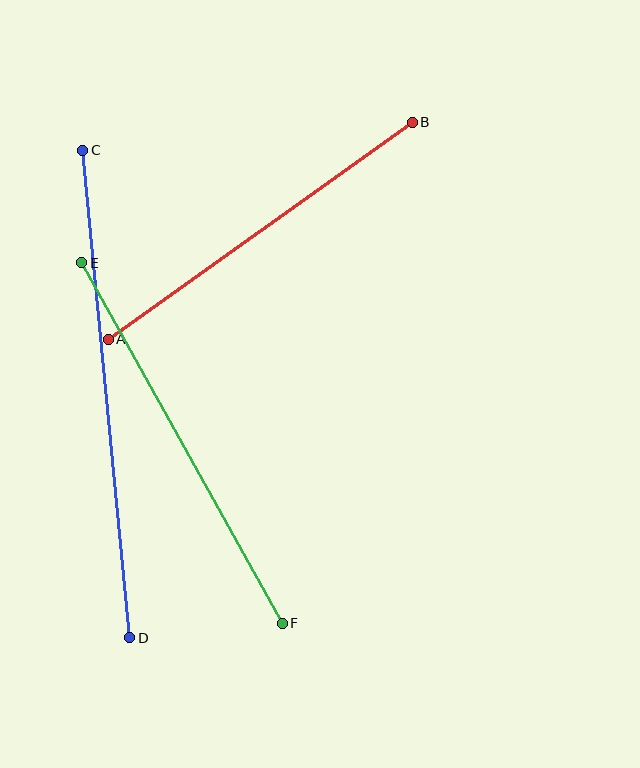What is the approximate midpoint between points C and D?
The midpoint is at approximately (106, 394) pixels.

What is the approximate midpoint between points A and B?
The midpoint is at approximately (260, 231) pixels.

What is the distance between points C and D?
The distance is approximately 490 pixels.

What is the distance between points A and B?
The distance is approximately 374 pixels.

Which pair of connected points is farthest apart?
Points C and D are farthest apart.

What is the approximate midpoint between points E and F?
The midpoint is at approximately (182, 443) pixels.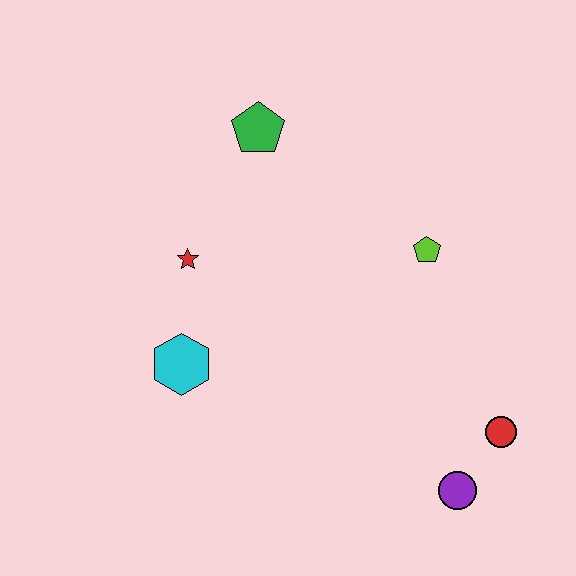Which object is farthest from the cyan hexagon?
The red circle is farthest from the cyan hexagon.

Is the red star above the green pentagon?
No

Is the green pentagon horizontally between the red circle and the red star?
Yes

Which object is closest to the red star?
The cyan hexagon is closest to the red star.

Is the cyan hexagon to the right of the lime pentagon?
No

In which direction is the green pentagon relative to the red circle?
The green pentagon is above the red circle.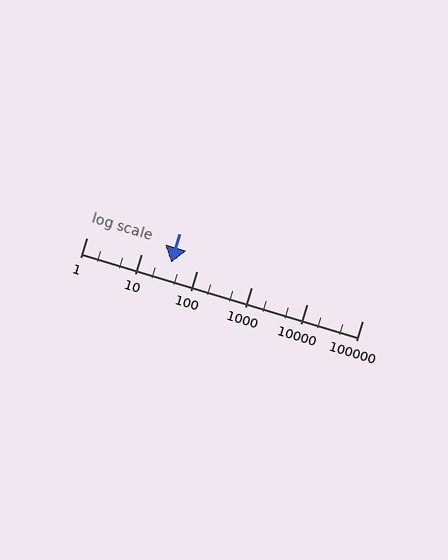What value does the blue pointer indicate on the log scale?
The pointer indicates approximately 35.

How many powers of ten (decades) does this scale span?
The scale spans 5 decades, from 1 to 100000.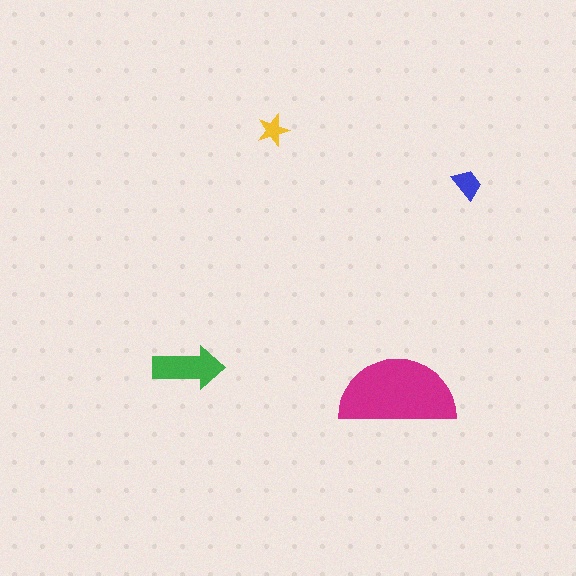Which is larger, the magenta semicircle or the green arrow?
The magenta semicircle.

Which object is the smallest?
The yellow star.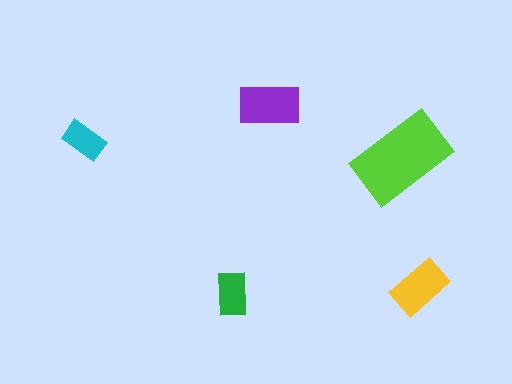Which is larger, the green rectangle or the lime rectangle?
The lime one.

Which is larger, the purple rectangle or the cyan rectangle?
The purple one.